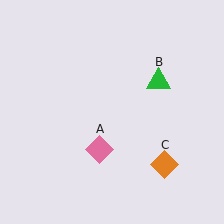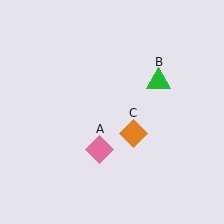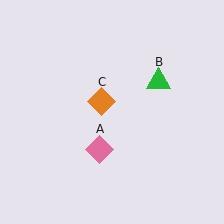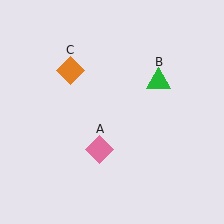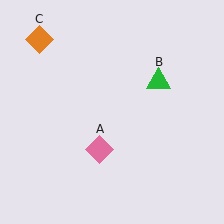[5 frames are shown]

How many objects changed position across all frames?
1 object changed position: orange diamond (object C).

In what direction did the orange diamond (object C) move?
The orange diamond (object C) moved up and to the left.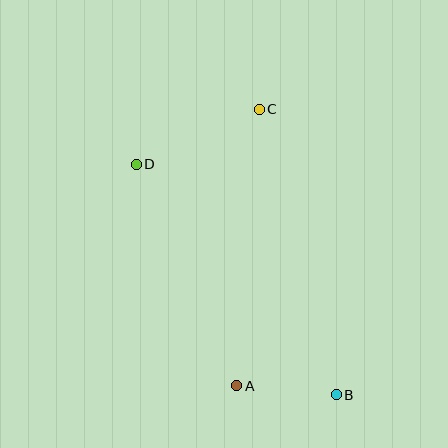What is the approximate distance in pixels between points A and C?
The distance between A and C is approximately 277 pixels.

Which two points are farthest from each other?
Points B and D are farthest from each other.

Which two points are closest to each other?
Points A and B are closest to each other.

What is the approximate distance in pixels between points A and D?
The distance between A and D is approximately 243 pixels.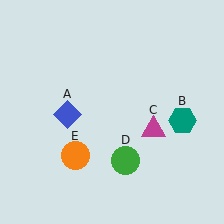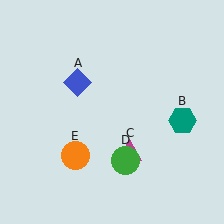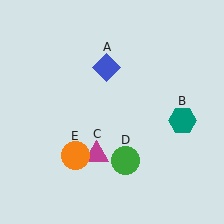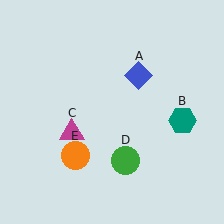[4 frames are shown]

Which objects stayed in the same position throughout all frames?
Teal hexagon (object B) and green circle (object D) and orange circle (object E) remained stationary.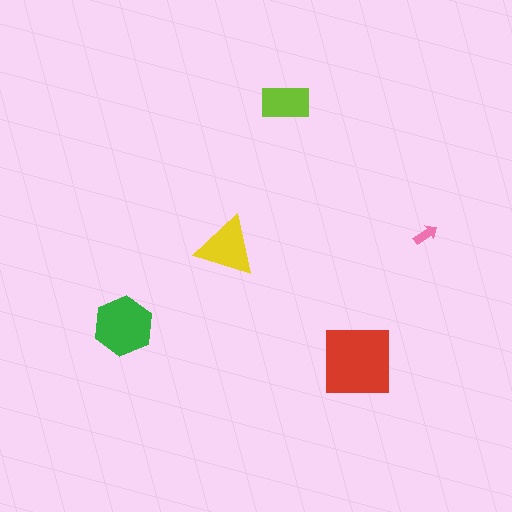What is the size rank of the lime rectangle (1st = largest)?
4th.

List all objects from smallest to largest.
The pink arrow, the lime rectangle, the yellow triangle, the green hexagon, the red square.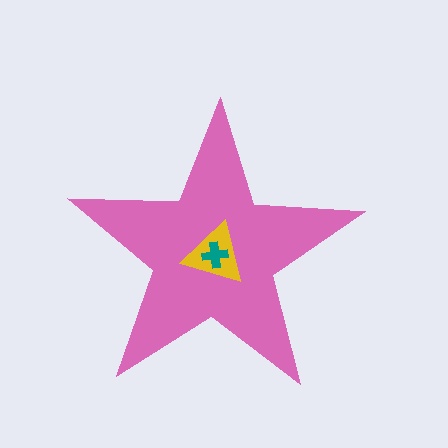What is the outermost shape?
The pink star.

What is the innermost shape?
The teal cross.